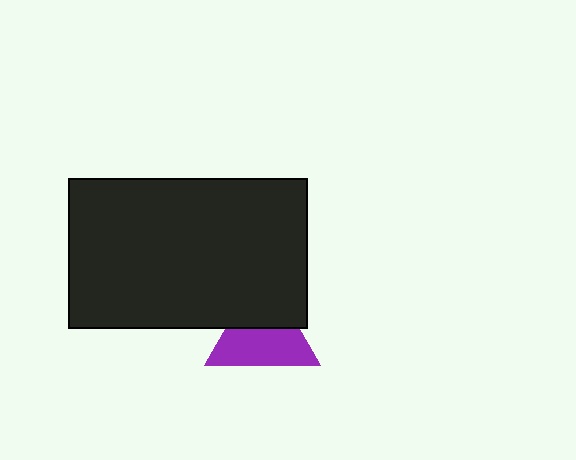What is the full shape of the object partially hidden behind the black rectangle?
The partially hidden object is a purple triangle.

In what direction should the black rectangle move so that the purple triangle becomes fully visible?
The black rectangle should move up. That is the shortest direction to clear the overlap and leave the purple triangle fully visible.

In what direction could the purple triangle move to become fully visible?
The purple triangle could move down. That would shift it out from behind the black rectangle entirely.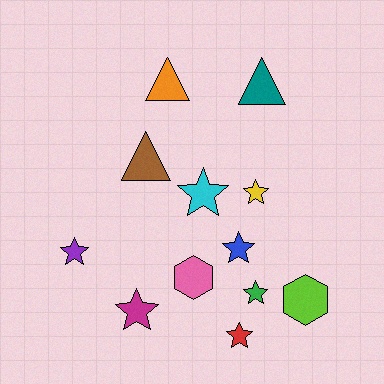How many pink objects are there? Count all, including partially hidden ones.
There is 1 pink object.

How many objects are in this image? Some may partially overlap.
There are 12 objects.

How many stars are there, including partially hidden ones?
There are 7 stars.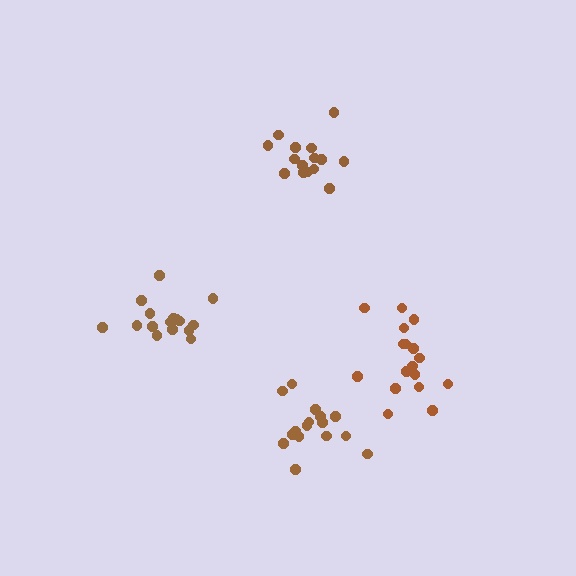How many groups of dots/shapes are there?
There are 4 groups.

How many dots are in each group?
Group 1: 15 dots, Group 2: 16 dots, Group 3: 16 dots, Group 4: 17 dots (64 total).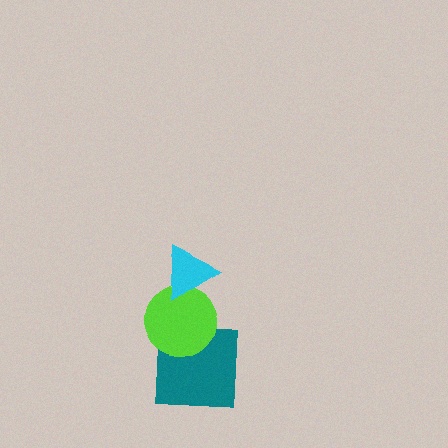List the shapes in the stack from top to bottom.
From top to bottom: the cyan triangle, the lime circle, the teal square.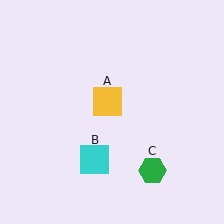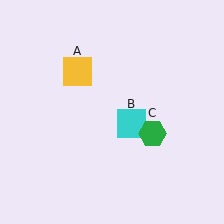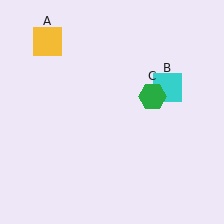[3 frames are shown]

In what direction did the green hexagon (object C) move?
The green hexagon (object C) moved up.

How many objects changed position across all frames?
3 objects changed position: yellow square (object A), cyan square (object B), green hexagon (object C).